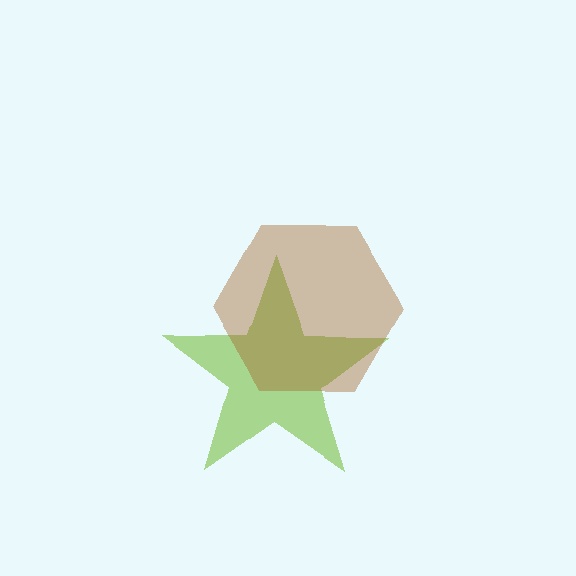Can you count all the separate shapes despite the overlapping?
Yes, there are 2 separate shapes.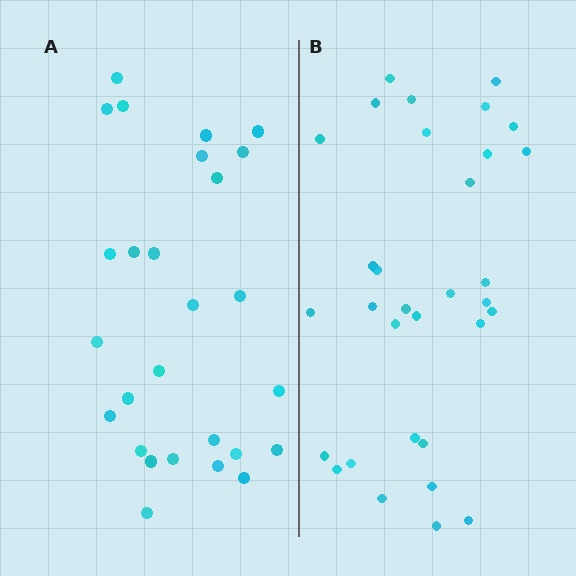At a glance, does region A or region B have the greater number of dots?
Region B (the right region) has more dots.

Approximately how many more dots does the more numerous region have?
Region B has about 5 more dots than region A.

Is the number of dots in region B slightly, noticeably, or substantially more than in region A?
Region B has only slightly more — the two regions are fairly close. The ratio is roughly 1.2 to 1.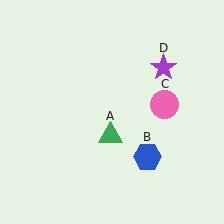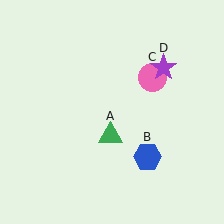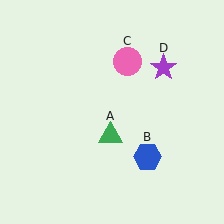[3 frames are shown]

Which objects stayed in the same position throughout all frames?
Green triangle (object A) and blue hexagon (object B) and purple star (object D) remained stationary.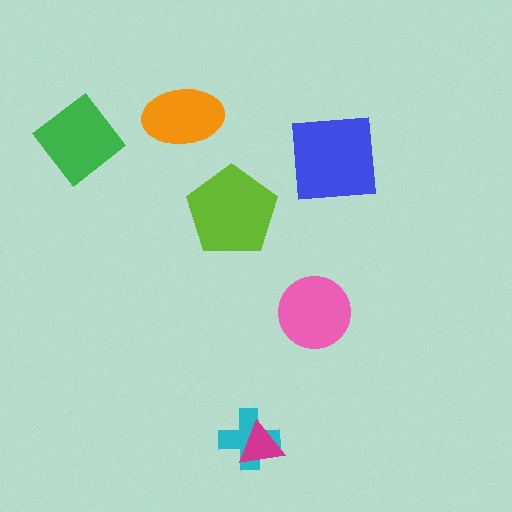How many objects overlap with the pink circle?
0 objects overlap with the pink circle.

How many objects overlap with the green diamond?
0 objects overlap with the green diamond.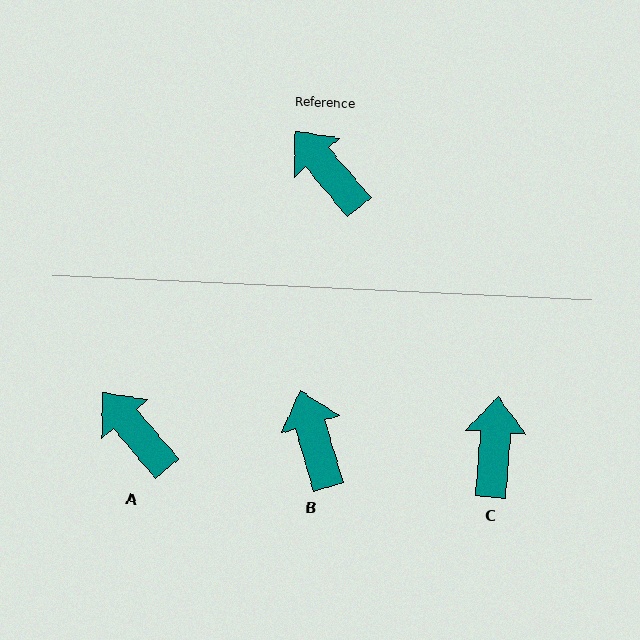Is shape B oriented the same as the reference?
No, it is off by about 24 degrees.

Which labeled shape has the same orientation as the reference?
A.